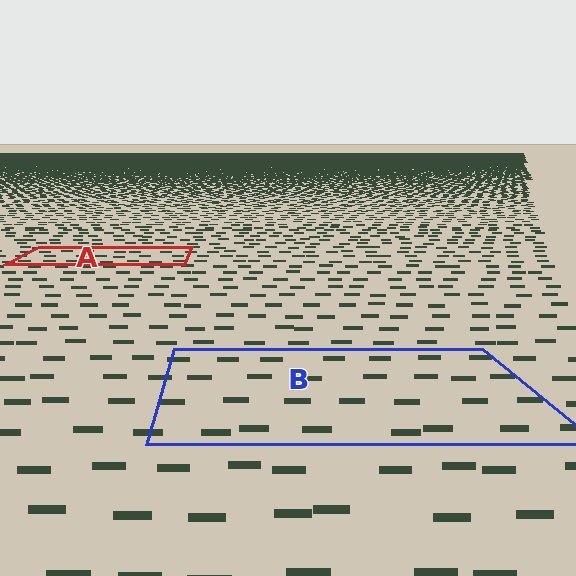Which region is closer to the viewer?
Region B is closer. The texture elements there are larger and more spread out.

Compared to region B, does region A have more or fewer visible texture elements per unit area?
Region A has more texture elements per unit area — they are packed more densely because it is farther away.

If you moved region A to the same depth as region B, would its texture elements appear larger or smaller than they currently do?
They would appear larger. At a closer depth, the same texture elements are projected at a bigger on-screen size.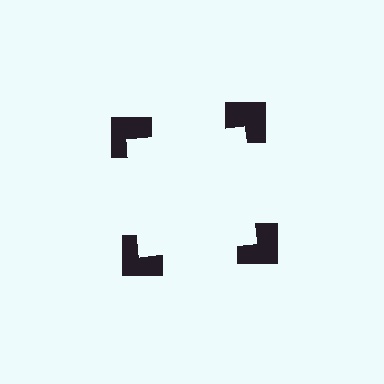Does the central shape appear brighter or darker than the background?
It typically appears slightly brighter than the background, even though no actual brightness change is drawn.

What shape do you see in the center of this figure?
An illusory square — its edges are inferred from the aligned wedge cuts in the notched squares, not physically drawn.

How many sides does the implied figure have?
4 sides.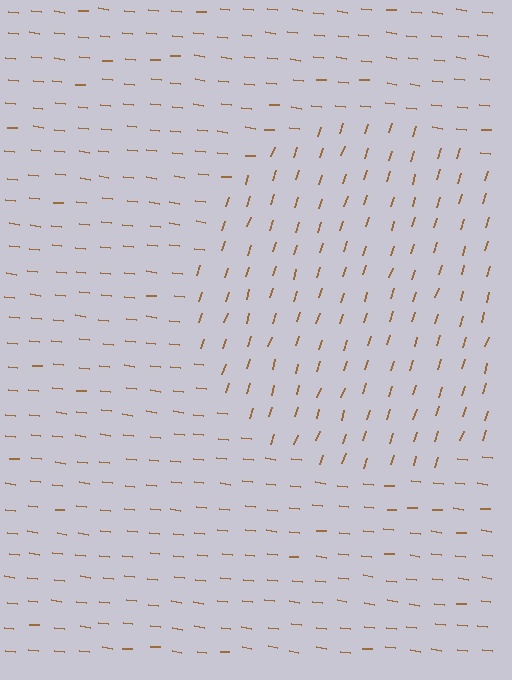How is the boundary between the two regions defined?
The boundary is defined purely by a change in line orientation (approximately 79 degrees difference). All lines are the same color and thickness.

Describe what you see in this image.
The image is filled with small brown line segments. A circle region in the image has lines oriented differently from the surrounding lines, creating a visible texture boundary.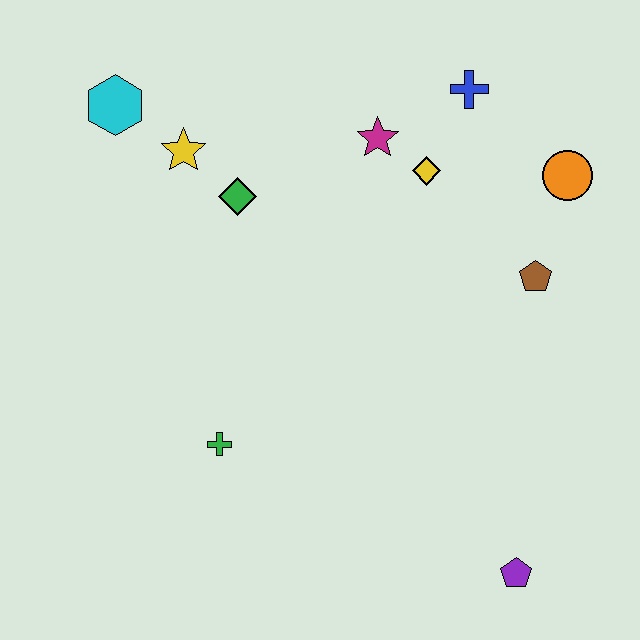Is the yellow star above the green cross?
Yes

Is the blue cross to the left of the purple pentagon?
Yes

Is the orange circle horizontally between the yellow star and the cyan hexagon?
No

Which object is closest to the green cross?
The green diamond is closest to the green cross.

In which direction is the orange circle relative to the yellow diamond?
The orange circle is to the right of the yellow diamond.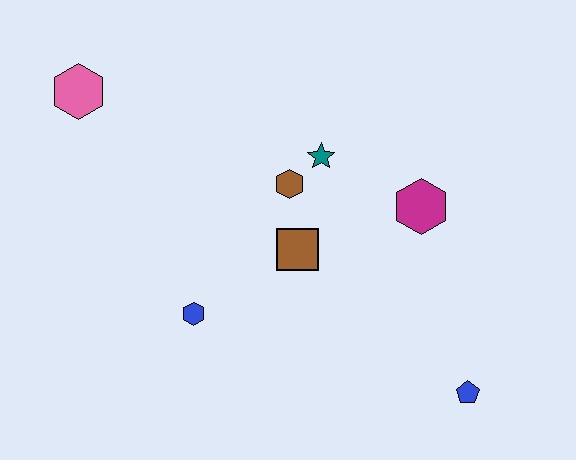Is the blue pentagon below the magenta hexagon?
Yes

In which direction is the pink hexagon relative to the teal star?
The pink hexagon is to the left of the teal star.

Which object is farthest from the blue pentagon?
The pink hexagon is farthest from the blue pentagon.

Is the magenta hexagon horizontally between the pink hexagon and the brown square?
No